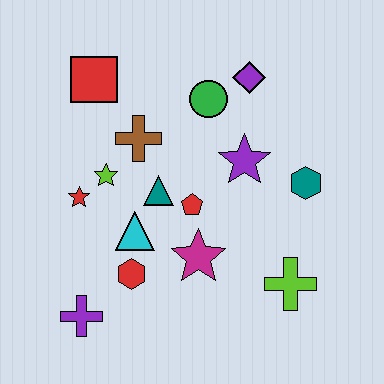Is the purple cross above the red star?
No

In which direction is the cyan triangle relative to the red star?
The cyan triangle is to the right of the red star.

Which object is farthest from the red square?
The lime cross is farthest from the red square.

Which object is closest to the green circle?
The purple diamond is closest to the green circle.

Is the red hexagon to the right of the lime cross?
No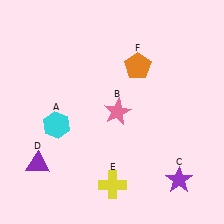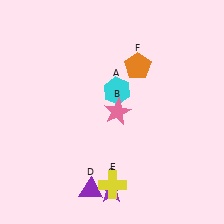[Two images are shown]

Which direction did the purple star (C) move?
The purple star (C) moved left.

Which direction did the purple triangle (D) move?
The purple triangle (D) moved right.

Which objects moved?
The objects that moved are: the cyan hexagon (A), the purple star (C), the purple triangle (D).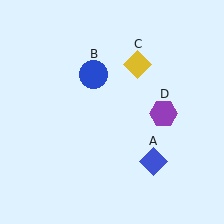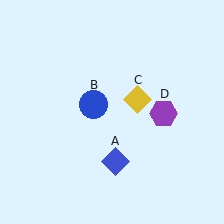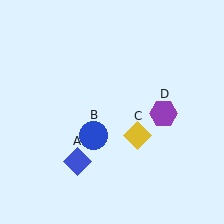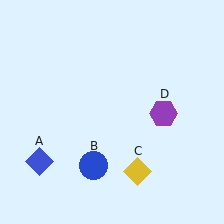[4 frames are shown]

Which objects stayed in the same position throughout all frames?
Purple hexagon (object D) remained stationary.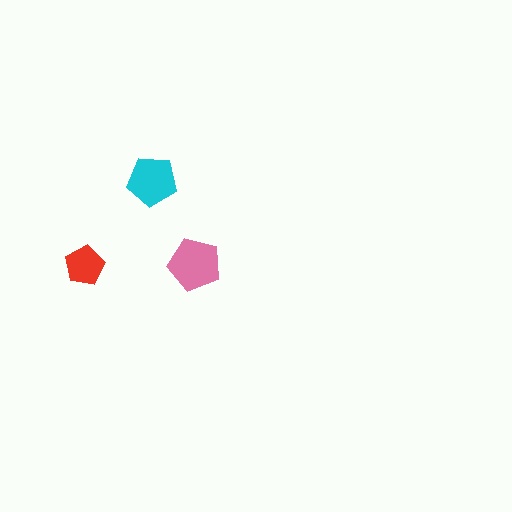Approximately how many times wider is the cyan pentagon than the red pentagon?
About 1.5 times wider.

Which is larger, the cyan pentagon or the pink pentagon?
The pink one.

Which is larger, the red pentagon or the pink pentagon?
The pink one.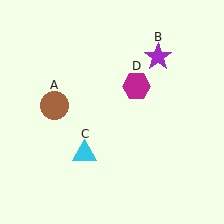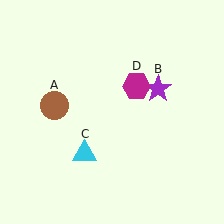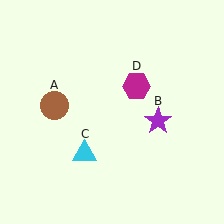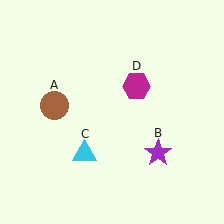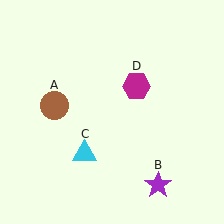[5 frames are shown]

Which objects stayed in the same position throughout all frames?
Brown circle (object A) and cyan triangle (object C) and magenta hexagon (object D) remained stationary.